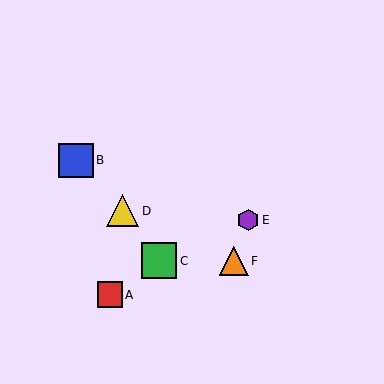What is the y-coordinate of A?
Object A is at y≈295.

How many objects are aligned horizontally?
2 objects (C, F) are aligned horizontally.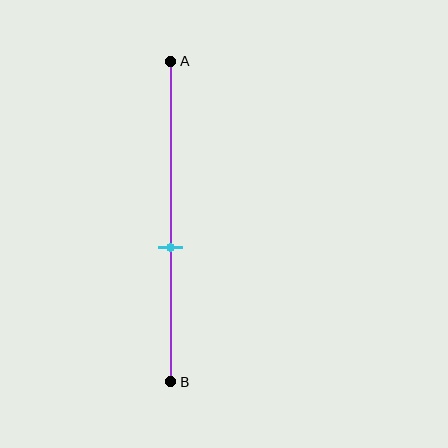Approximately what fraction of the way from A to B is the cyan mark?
The cyan mark is approximately 60% of the way from A to B.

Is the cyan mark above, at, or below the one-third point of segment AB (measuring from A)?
The cyan mark is below the one-third point of segment AB.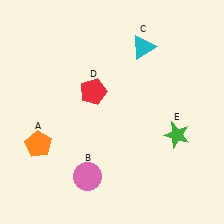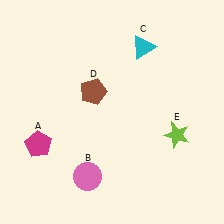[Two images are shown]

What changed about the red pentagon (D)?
In Image 1, D is red. In Image 2, it changed to brown.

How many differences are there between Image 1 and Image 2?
There are 3 differences between the two images.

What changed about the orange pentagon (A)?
In Image 1, A is orange. In Image 2, it changed to magenta.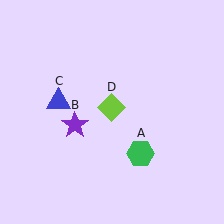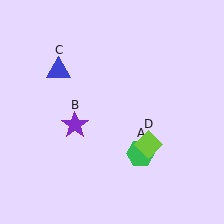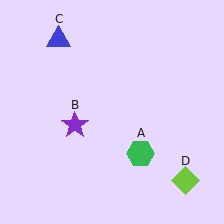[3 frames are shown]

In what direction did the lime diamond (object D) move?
The lime diamond (object D) moved down and to the right.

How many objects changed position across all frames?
2 objects changed position: blue triangle (object C), lime diamond (object D).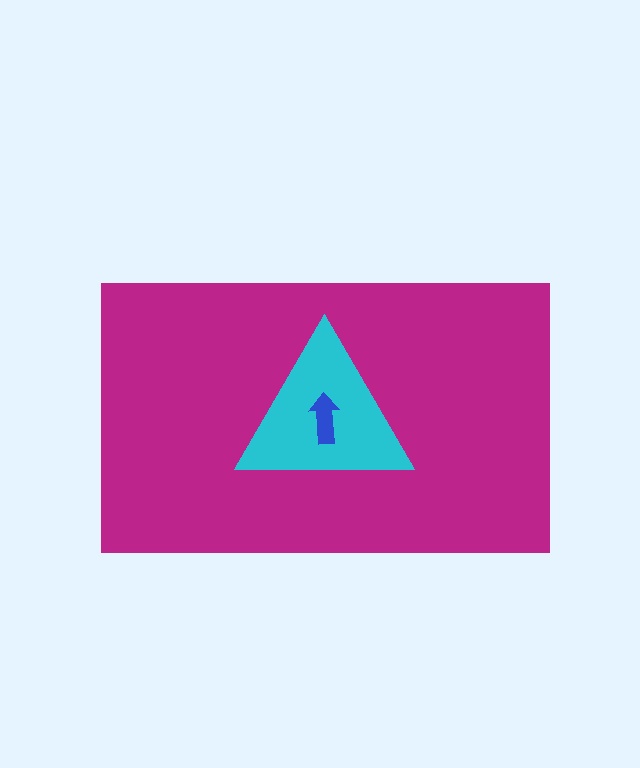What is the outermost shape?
The magenta rectangle.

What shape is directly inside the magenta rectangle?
The cyan triangle.